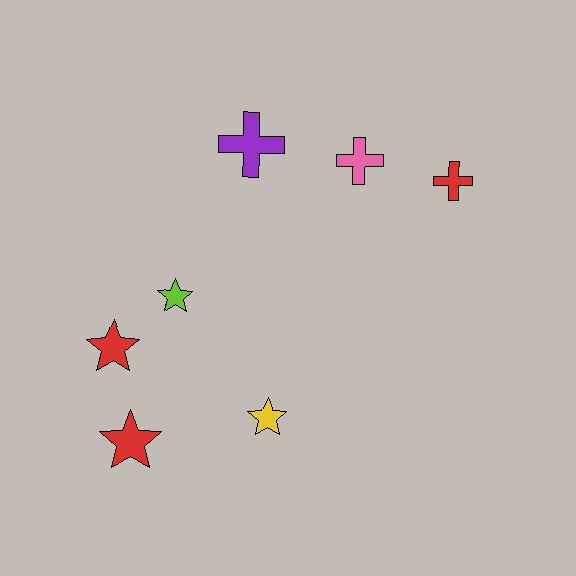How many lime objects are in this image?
There is 1 lime object.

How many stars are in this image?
There are 4 stars.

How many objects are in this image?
There are 7 objects.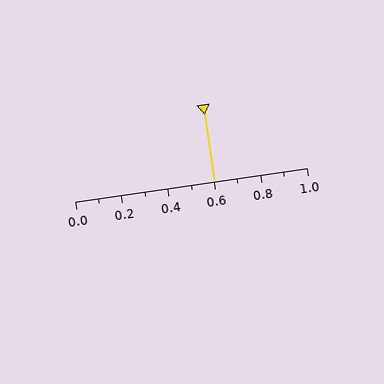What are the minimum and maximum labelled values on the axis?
The axis runs from 0.0 to 1.0.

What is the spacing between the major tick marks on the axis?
The major ticks are spaced 0.2 apart.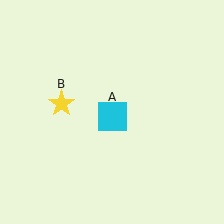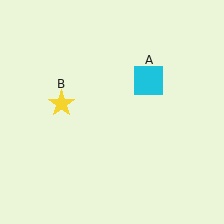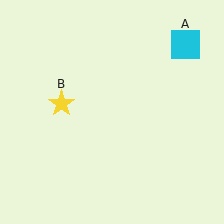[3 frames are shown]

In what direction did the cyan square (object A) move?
The cyan square (object A) moved up and to the right.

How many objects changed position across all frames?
1 object changed position: cyan square (object A).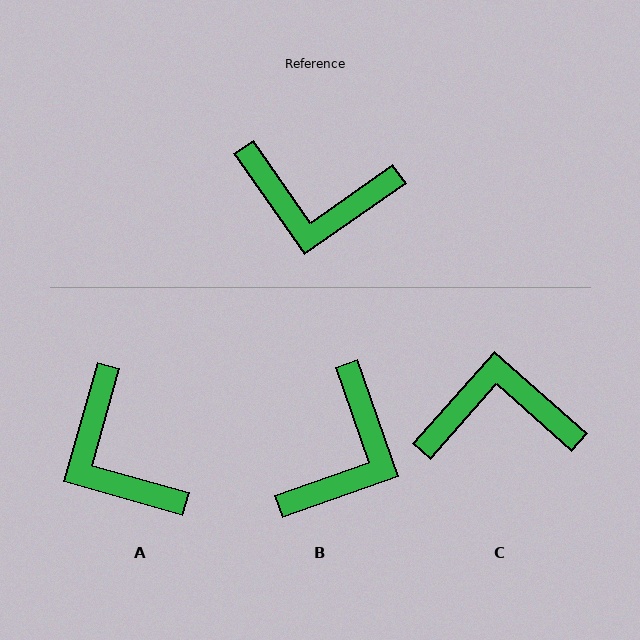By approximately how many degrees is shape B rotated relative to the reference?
Approximately 74 degrees counter-clockwise.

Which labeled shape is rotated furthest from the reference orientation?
C, about 167 degrees away.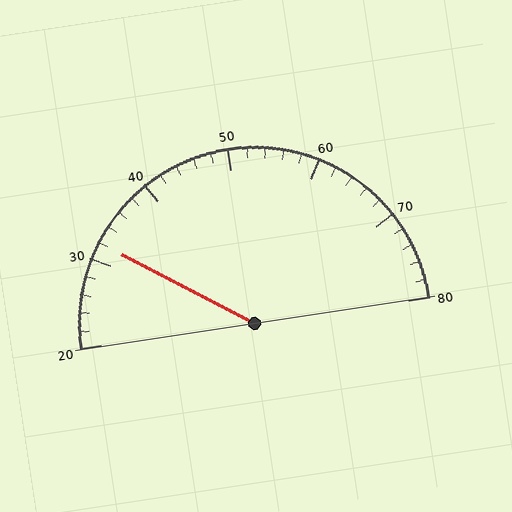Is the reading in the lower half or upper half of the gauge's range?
The reading is in the lower half of the range (20 to 80).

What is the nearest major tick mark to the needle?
The nearest major tick mark is 30.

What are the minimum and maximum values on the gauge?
The gauge ranges from 20 to 80.